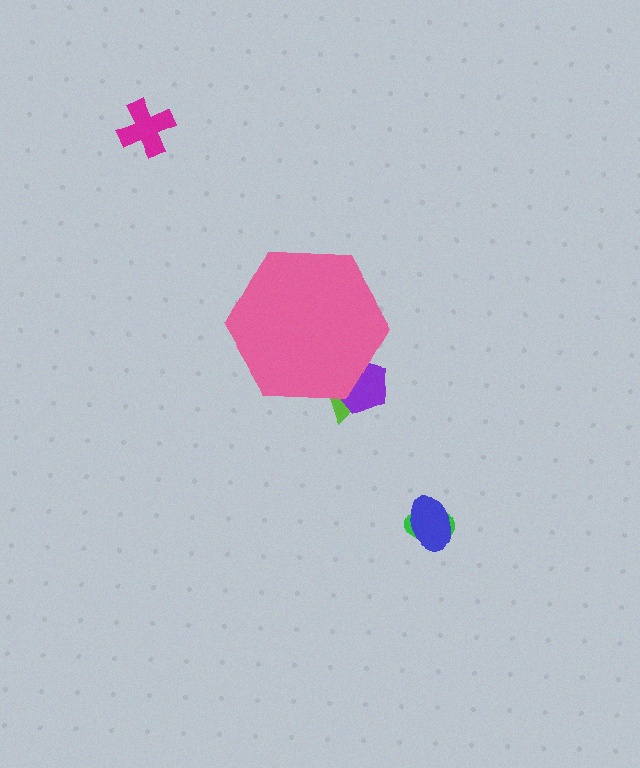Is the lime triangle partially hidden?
Yes, the lime triangle is partially hidden behind the pink hexagon.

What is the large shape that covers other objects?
A pink hexagon.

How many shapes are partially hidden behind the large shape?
2 shapes are partially hidden.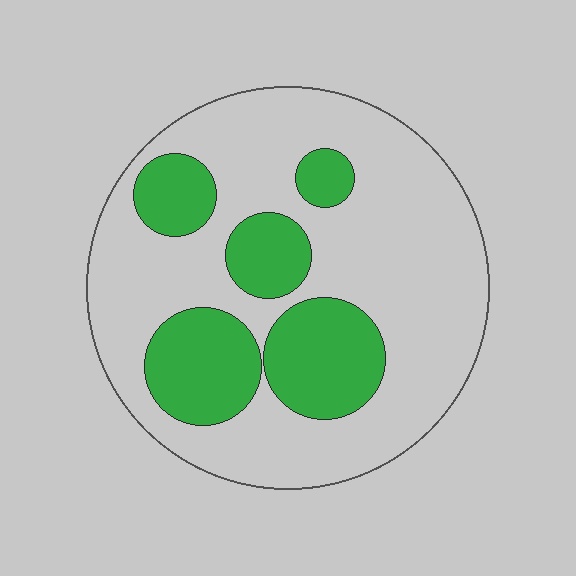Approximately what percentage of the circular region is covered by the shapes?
Approximately 30%.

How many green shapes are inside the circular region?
5.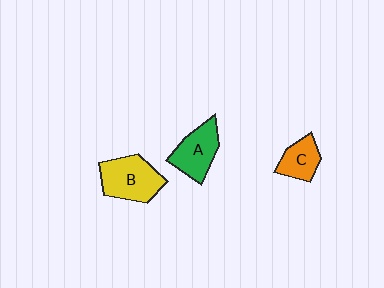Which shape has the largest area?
Shape B (yellow).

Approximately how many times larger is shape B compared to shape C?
Approximately 1.7 times.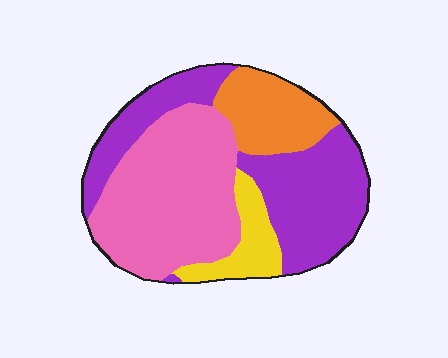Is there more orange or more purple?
Purple.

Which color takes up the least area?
Yellow, at roughly 10%.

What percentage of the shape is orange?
Orange takes up about one sixth (1/6) of the shape.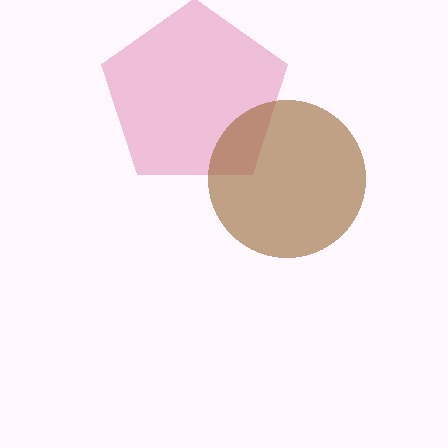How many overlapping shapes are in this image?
There are 2 overlapping shapes in the image.